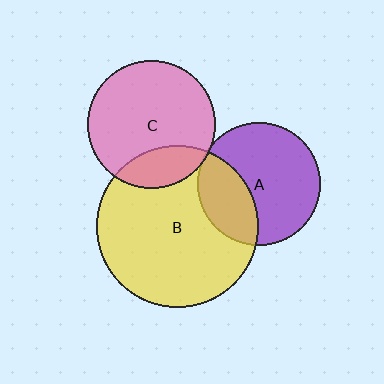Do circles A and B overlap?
Yes.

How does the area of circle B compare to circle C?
Approximately 1.6 times.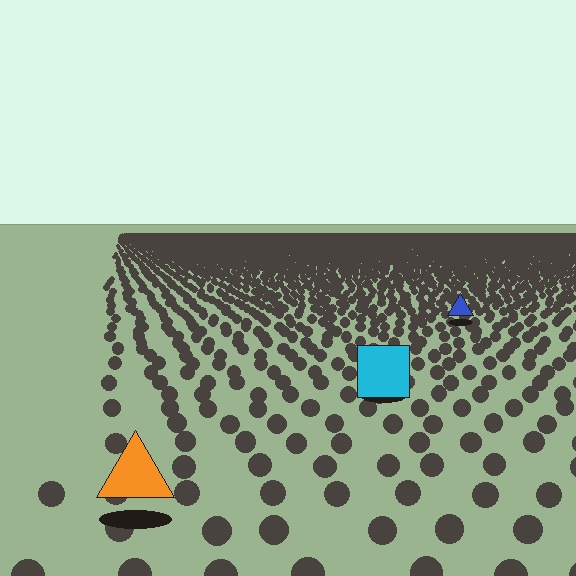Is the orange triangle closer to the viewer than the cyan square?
Yes. The orange triangle is closer — you can tell from the texture gradient: the ground texture is coarser near it.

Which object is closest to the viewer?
The orange triangle is closest. The texture marks near it are larger and more spread out.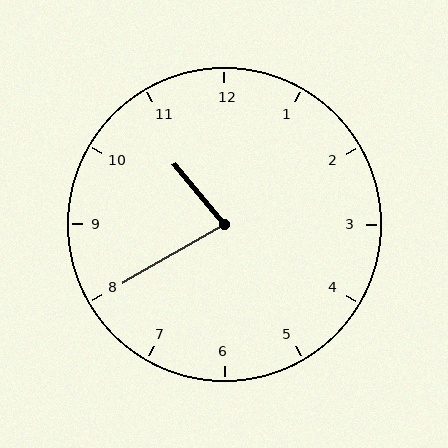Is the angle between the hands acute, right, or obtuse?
It is acute.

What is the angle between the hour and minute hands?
Approximately 80 degrees.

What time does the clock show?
10:40.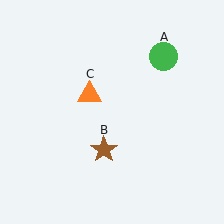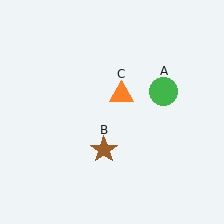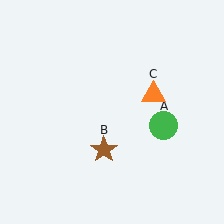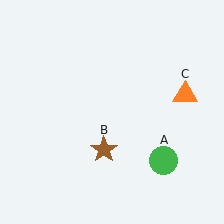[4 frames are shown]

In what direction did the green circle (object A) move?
The green circle (object A) moved down.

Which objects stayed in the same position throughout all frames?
Brown star (object B) remained stationary.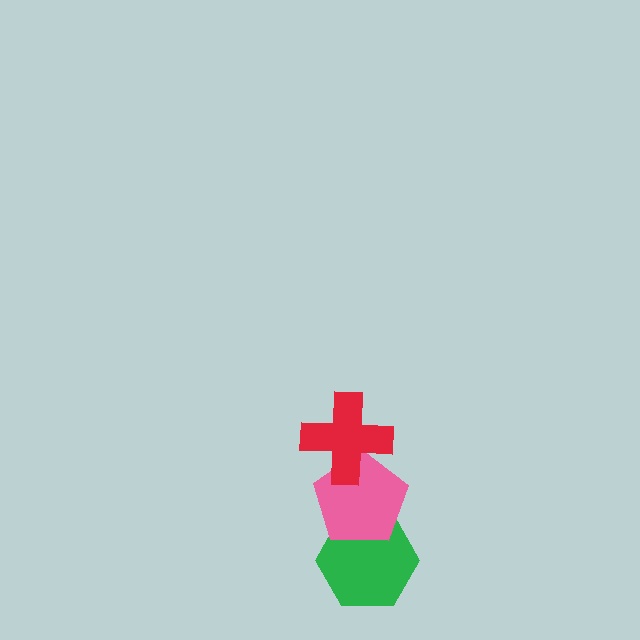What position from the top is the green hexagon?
The green hexagon is 3rd from the top.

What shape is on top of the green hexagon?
The pink pentagon is on top of the green hexagon.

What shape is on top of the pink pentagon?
The red cross is on top of the pink pentagon.